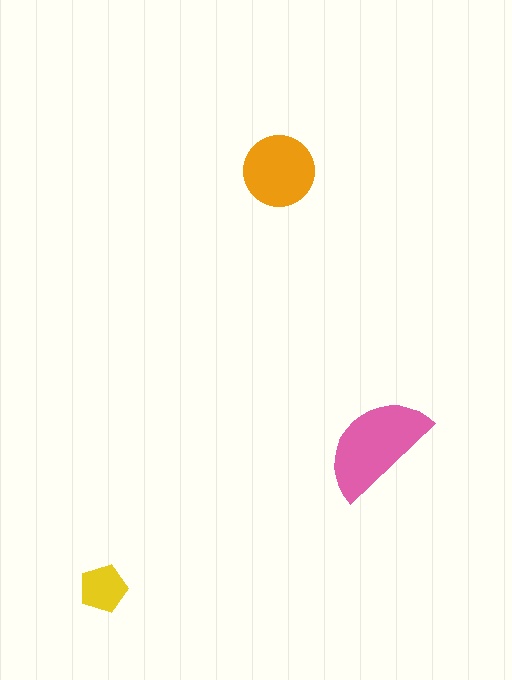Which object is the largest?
The pink semicircle.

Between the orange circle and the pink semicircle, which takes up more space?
The pink semicircle.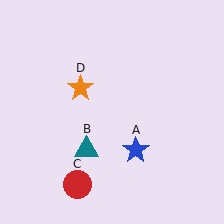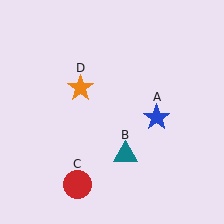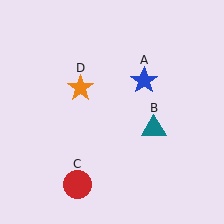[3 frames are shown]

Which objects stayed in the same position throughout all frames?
Red circle (object C) and orange star (object D) remained stationary.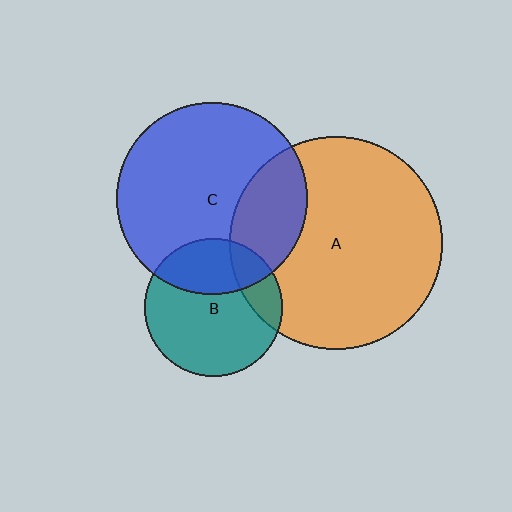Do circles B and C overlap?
Yes.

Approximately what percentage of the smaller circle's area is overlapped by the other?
Approximately 30%.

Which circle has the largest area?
Circle A (orange).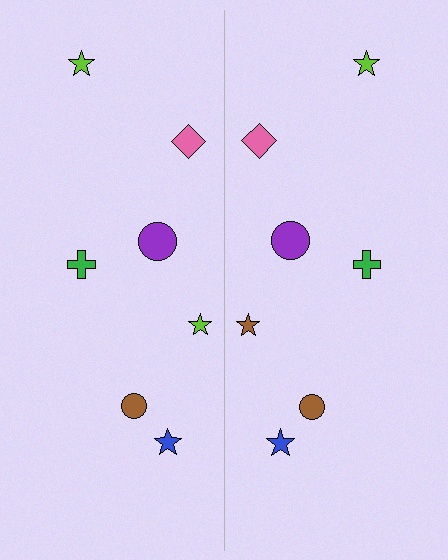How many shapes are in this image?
There are 14 shapes in this image.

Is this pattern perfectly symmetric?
No, the pattern is not perfectly symmetric. The brown star on the right side breaks the symmetry — its mirror counterpart is lime.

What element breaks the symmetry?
The brown star on the right side breaks the symmetry — its mirror counterpart is lime.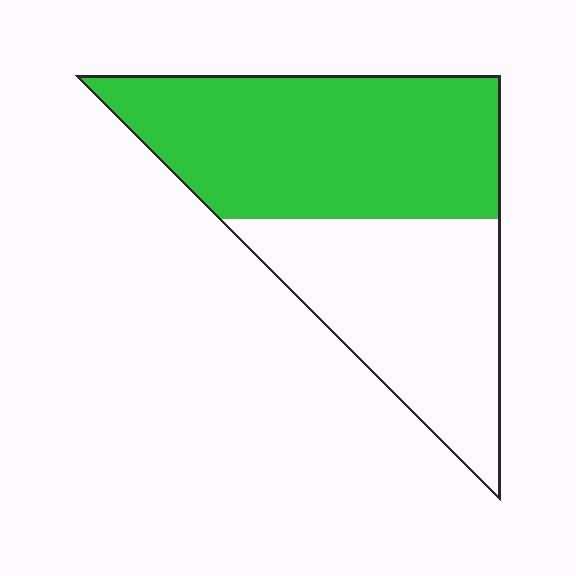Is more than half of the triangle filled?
Yes.